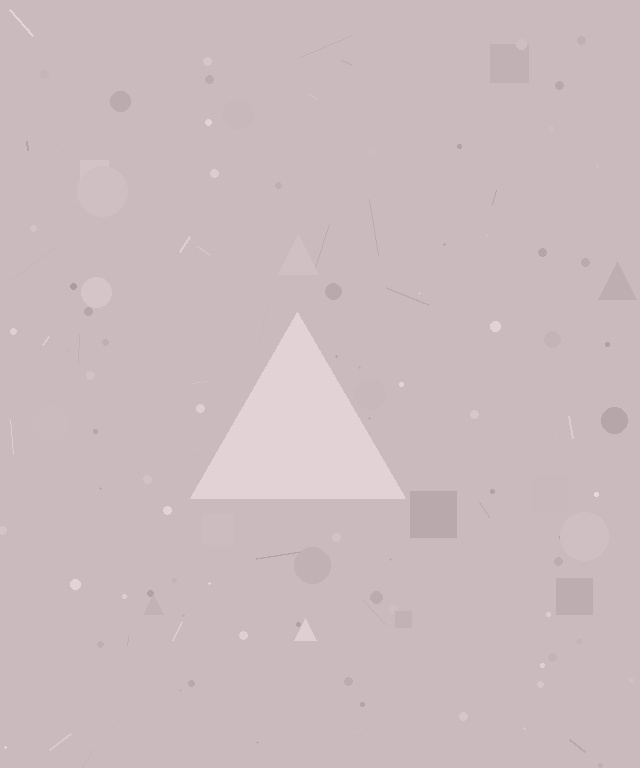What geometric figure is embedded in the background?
A triangle is embedded in the background.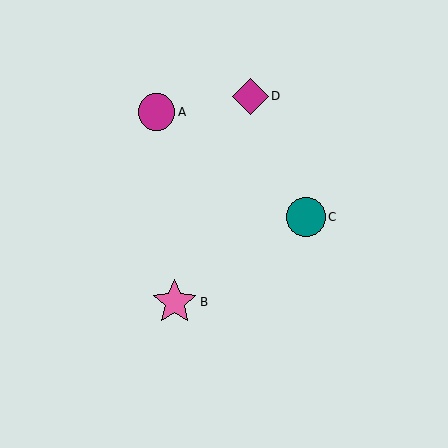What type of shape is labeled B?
Shape B is a pink star.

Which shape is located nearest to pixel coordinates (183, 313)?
The pink star (labeled B) at (175, 302) is nearest to that location.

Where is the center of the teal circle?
The center of the teal circle is at (306, 217).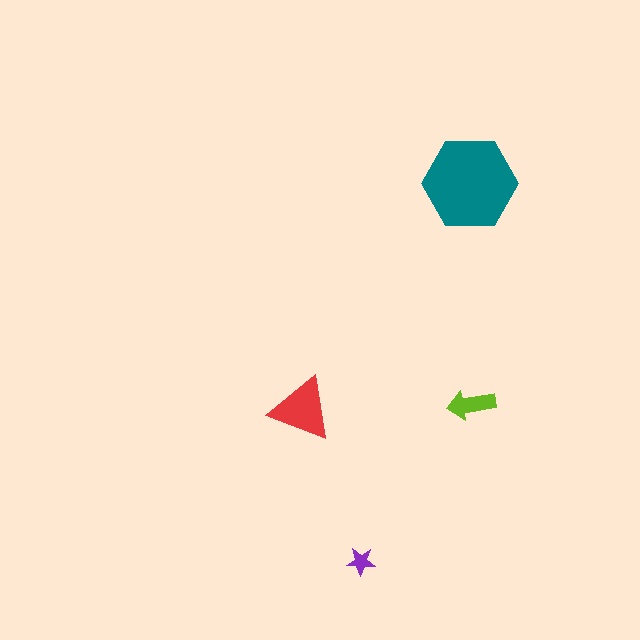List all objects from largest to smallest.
The teal hexagon, the red triangle, the lime arrow, the purple star.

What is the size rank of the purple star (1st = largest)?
4th.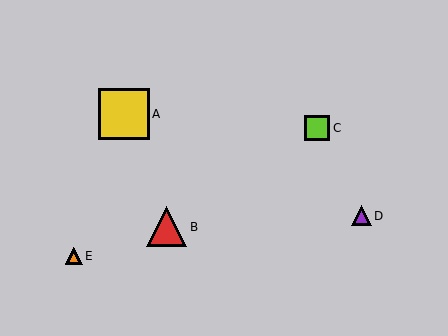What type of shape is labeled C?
Shape C is a lime square.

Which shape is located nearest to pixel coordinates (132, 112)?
The yellow square (labeled A) at (124, 114) is nearest to that location.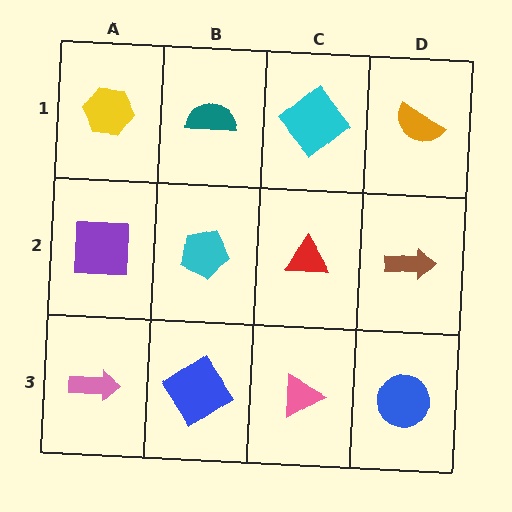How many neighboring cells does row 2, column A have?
3.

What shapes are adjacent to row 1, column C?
A red triangle (row 2, column C), a teal semicircle (row 1, column B), an orange semicircle (row 1, column D).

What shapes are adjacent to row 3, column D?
A brown arrow (row 2, column D), a pink triangle (row 3, column C).